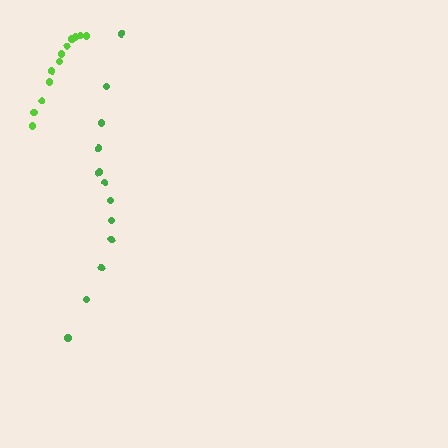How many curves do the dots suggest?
There are 2 distinct paths.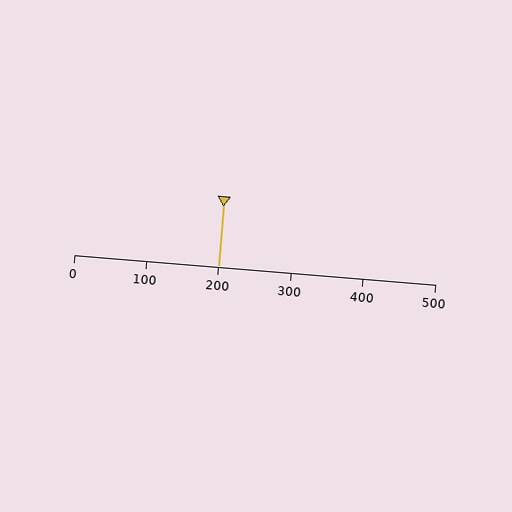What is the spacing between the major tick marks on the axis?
The major ticks are spaced 100 apart.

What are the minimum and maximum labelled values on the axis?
The axis runs from 0 to 500.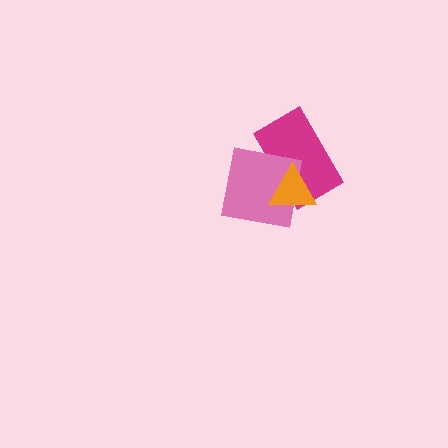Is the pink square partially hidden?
Yes, it is partially covered by another shape.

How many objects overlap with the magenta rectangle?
2 objects overlap with the magenta rectangle.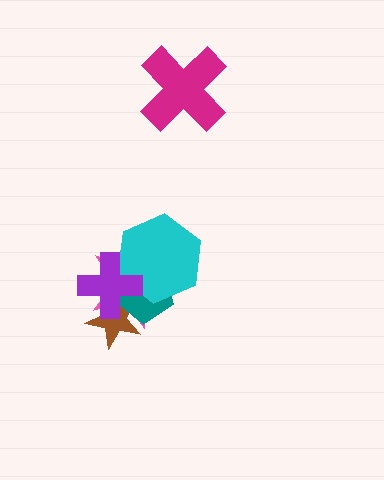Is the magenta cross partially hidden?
No, no other shape covers it.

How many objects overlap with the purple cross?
4 objects overlap with the purple cross.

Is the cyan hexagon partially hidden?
Yes, it is partially covered by another shape.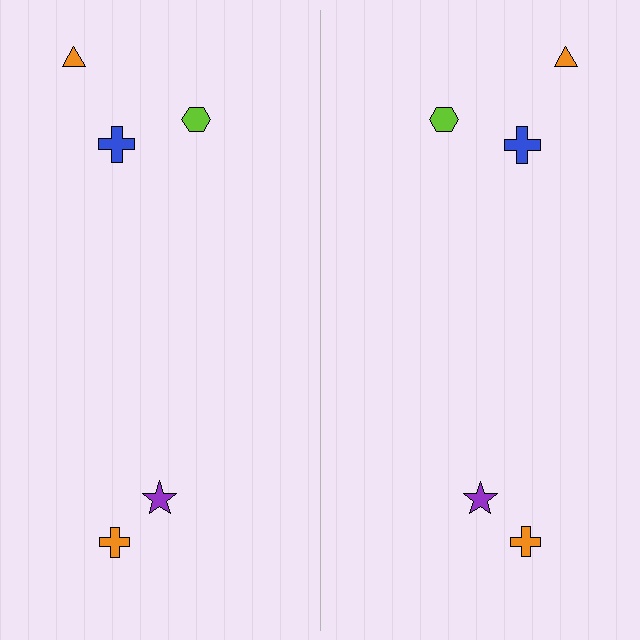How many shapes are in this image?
There are 10 shapes in this image.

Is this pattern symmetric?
Yes, this pattern has bilateral (reflection) symmetry.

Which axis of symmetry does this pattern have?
The pattern has a vertical axis of symmetry running through the center of the image.